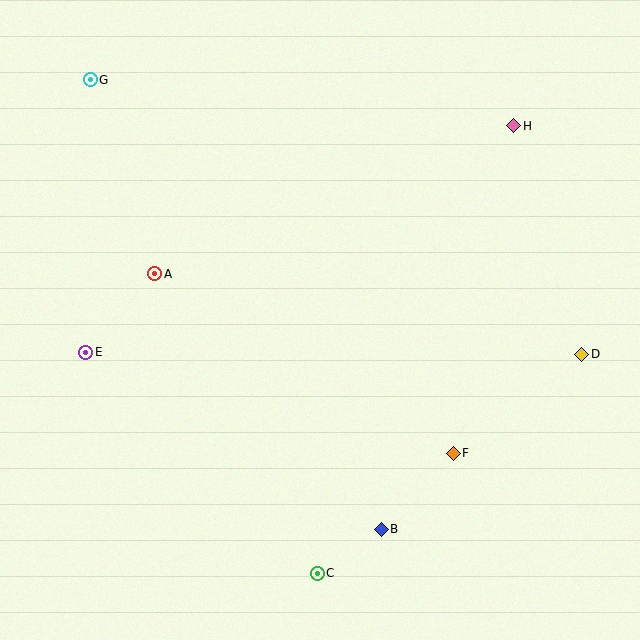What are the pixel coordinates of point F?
Point F is at (453, 453).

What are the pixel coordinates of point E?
Point E is at (86, 352).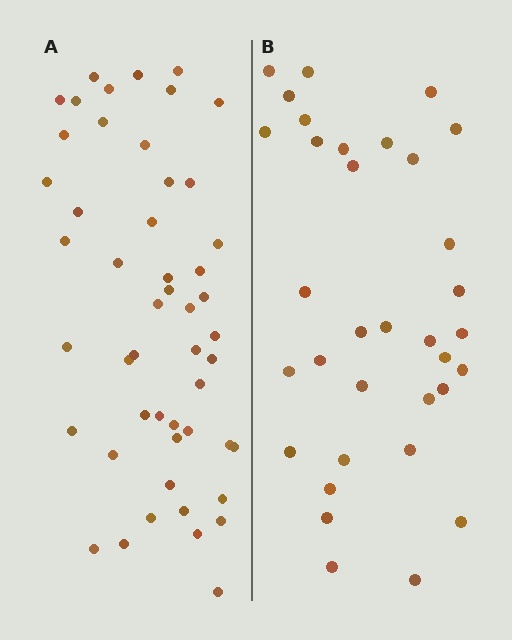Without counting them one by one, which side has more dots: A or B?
Region A (the left region) has more dots.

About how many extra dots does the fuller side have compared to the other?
Region A has approximately 15 more dots than region B.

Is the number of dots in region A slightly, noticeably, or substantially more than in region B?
Region A has substantially more. The ratio is roughly 1.5 to 1.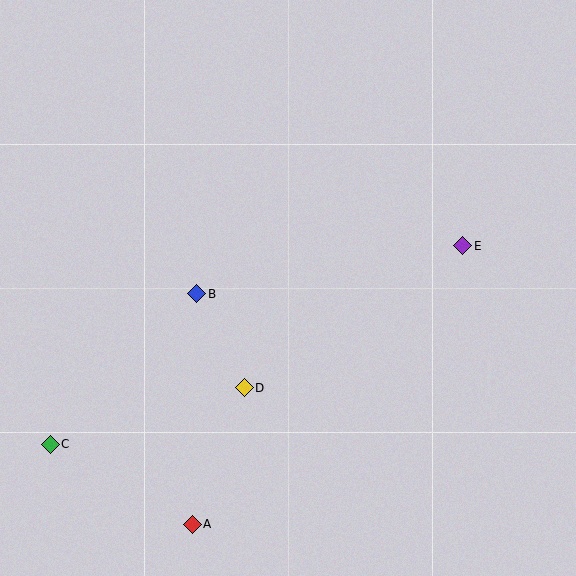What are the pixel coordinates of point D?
Point D is at (244, 388).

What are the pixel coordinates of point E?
Point E is at (463, 246).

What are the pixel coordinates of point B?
Point B is at (197, 294).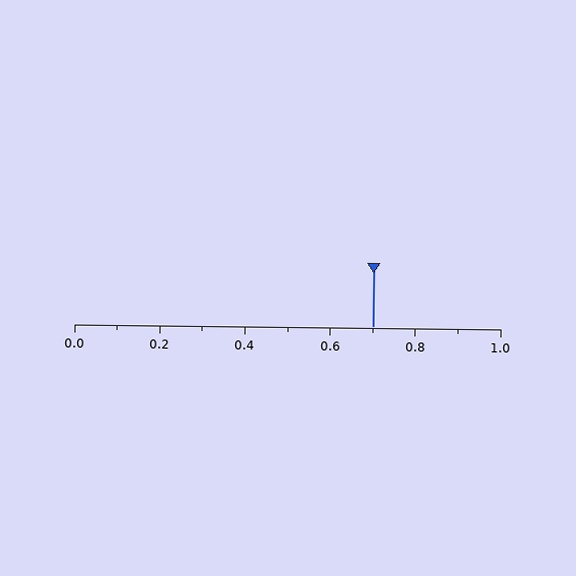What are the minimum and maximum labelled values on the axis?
The axis runs from 0.0 to 1.0.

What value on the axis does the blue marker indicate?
The marker indicates approximately 0.7.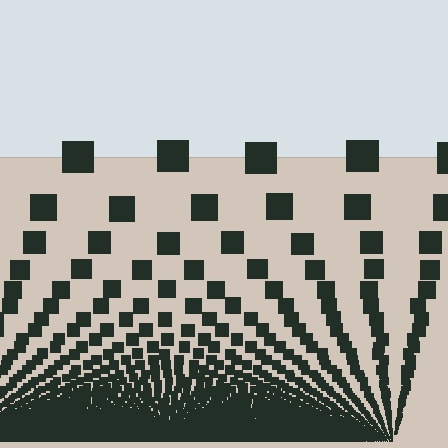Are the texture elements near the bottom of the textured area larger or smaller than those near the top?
Smaller. The gradient is inverted — elements near the bottom are smaller and denser.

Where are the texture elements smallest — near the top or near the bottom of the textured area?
Near the bottom.